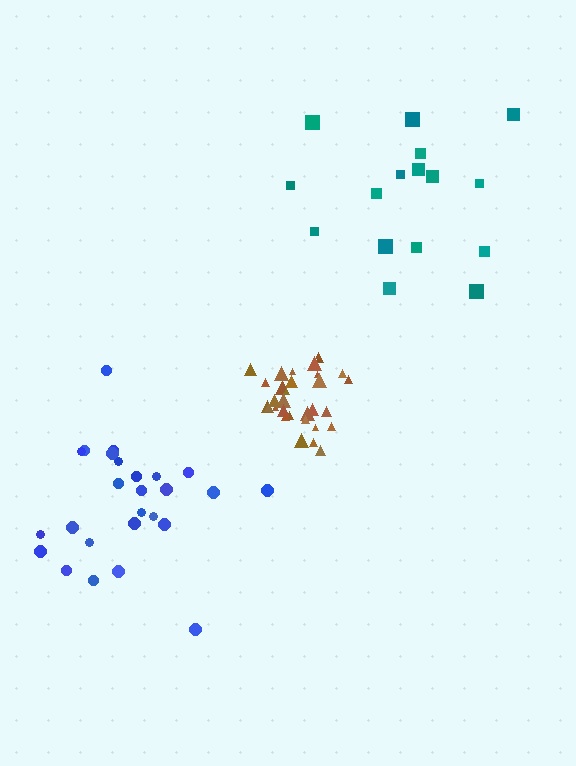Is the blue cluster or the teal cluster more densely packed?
Blue.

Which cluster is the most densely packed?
Brown.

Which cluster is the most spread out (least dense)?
Teal.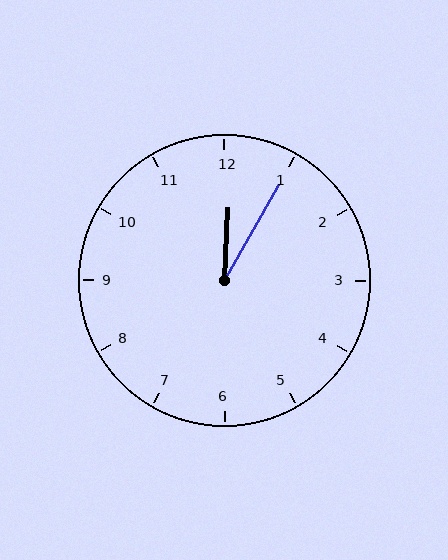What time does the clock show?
12:05.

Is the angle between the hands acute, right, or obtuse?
It is acute.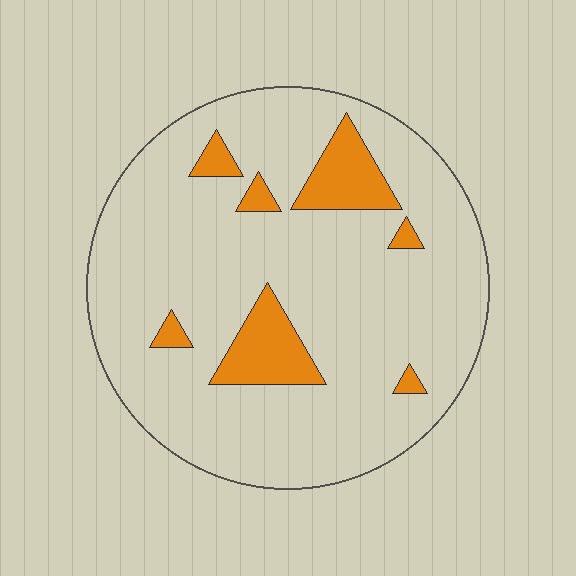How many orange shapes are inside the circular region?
7.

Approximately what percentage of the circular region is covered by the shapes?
Approximately 15%.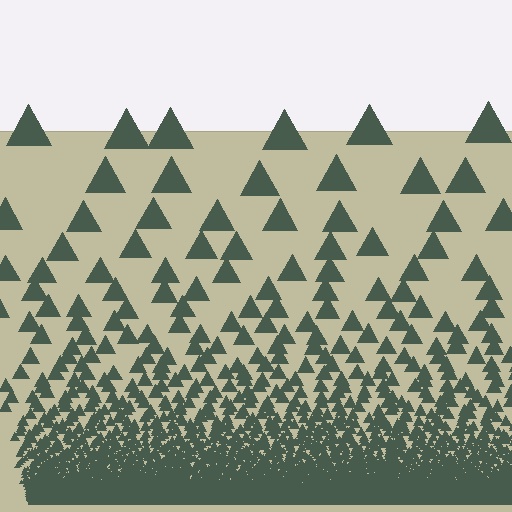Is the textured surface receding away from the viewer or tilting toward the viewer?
The surface appears to tilt toward the viewer. Texture elements get larger and sparser toward the top.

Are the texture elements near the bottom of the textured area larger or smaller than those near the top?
Smaller. The gradient is inverted — elements near the bottom are smaller and denser.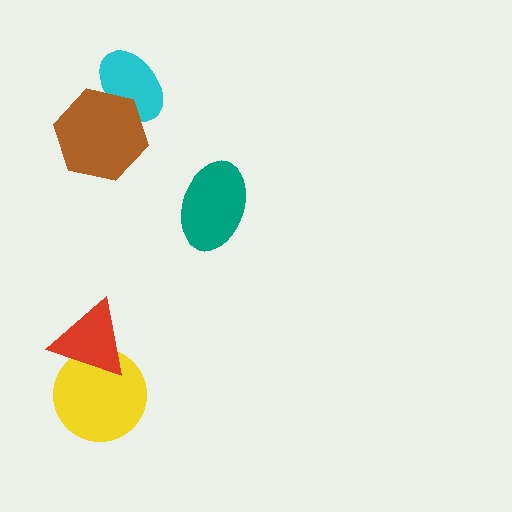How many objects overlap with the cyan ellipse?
1 object overlaps with the cyan ellipse.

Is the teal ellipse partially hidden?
No, no other shape covers it.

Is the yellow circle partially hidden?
Yes, it is partially covered by another shape.